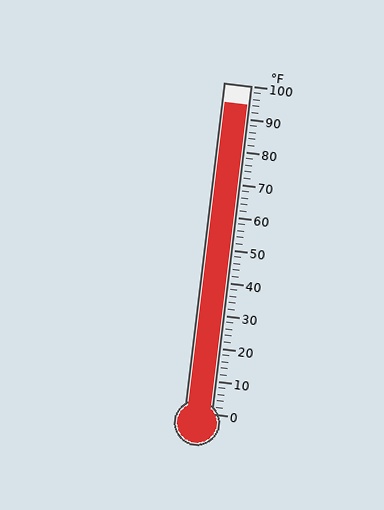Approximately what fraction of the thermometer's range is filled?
The thermometer is filled to approximately 95% of its range.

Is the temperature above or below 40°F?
The temperature is above 40°F.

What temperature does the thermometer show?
The thermometer shows approximately 94°F.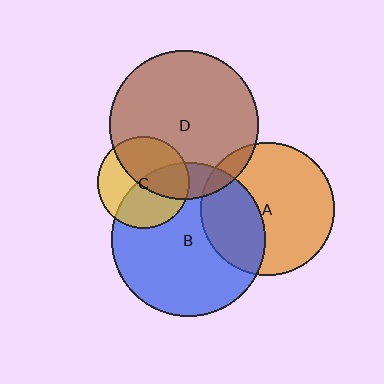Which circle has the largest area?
Circle B (blue).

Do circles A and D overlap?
Yes.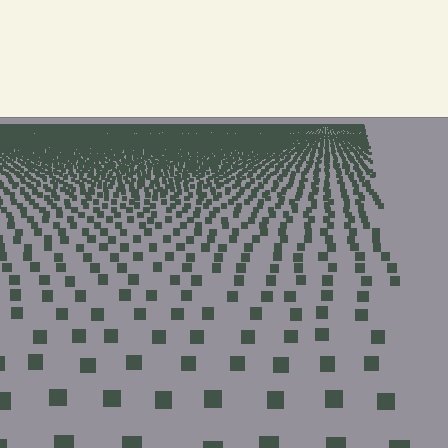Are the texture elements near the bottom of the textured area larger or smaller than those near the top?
Larger. Near the bottom, elements are closer to the viewer and appear at a bigger on-screen size.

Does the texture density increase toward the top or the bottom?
Density increases toward the top.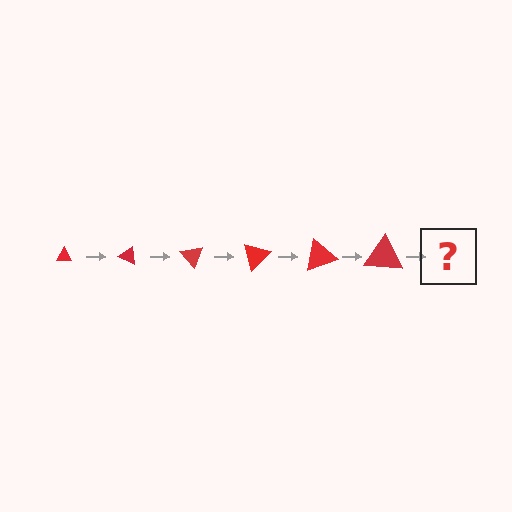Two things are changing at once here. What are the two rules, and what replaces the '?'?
The two rules are that the triangle grows larger each step and it rotates 25 degrees each step. The '?' should be a triangle, larger than the previous one and rotated 150 degrees from the start.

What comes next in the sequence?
The next element should be a triangle, larger than the previous one and rotated 150 degrees from the start.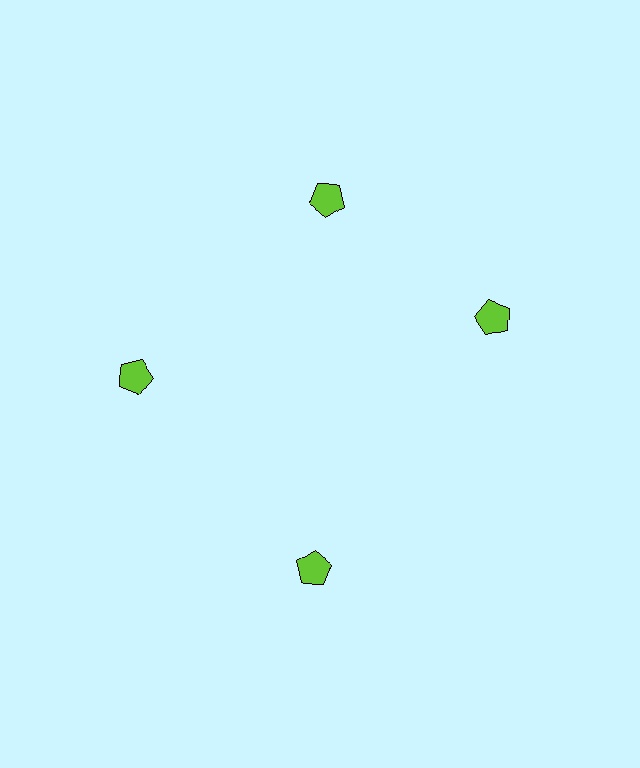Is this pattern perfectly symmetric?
No. The 4 lime pentagons are arranged in a ring, but one element near the 3 o'clock position is rotated out of alignment along the ring, breaking the 4-fold rotational symmetry.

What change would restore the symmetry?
The symmetry would be restored by rotating it back into even spacing with its neighbors so that all 4 pentagons sit at equal angles and equal distance from the center.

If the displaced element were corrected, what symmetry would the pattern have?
It would have 4-fold rotational symmetry — the pattern would map onto itself every 90 degrees.